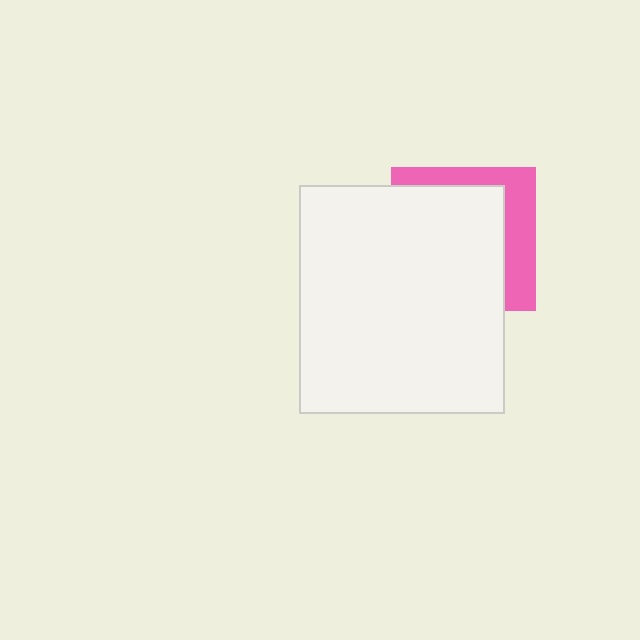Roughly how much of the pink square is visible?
A small part of it is visible (roughly 31%).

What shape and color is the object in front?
The object in front is a white rectangle.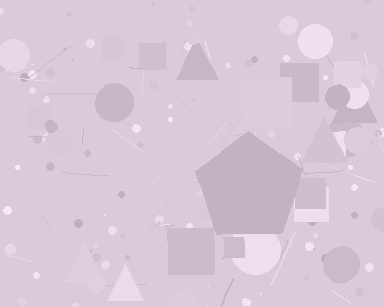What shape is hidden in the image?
A pentagon is hidden in the image.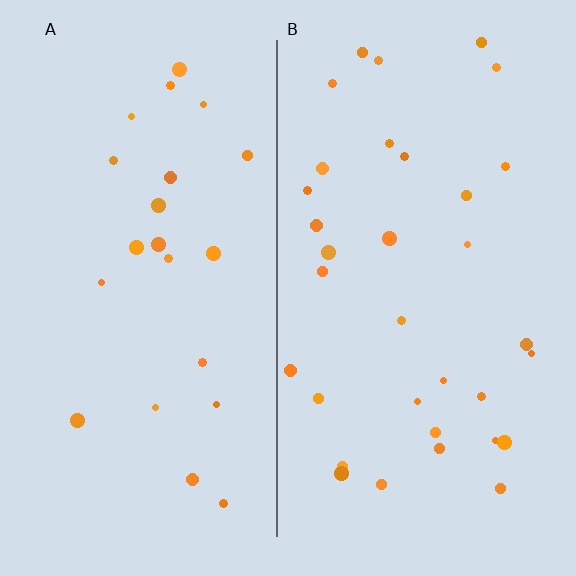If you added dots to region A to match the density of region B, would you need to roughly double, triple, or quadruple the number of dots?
Approximately double.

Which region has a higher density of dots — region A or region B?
B (the right).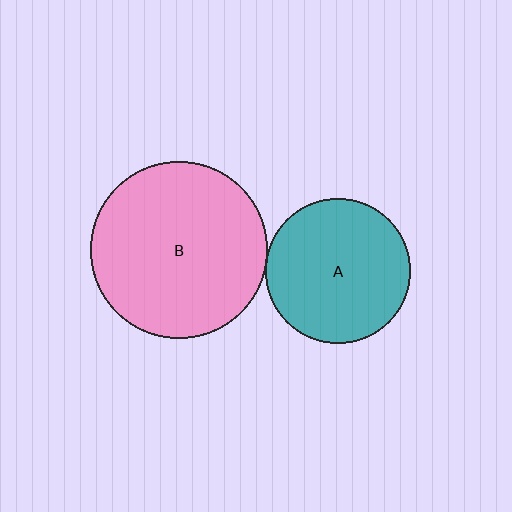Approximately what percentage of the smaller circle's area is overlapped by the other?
Approximately 5%.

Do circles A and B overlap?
Yes.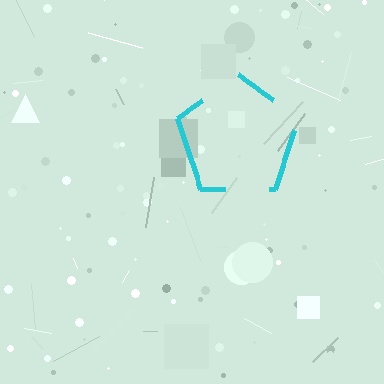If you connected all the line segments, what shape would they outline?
They would outline a pentagon.